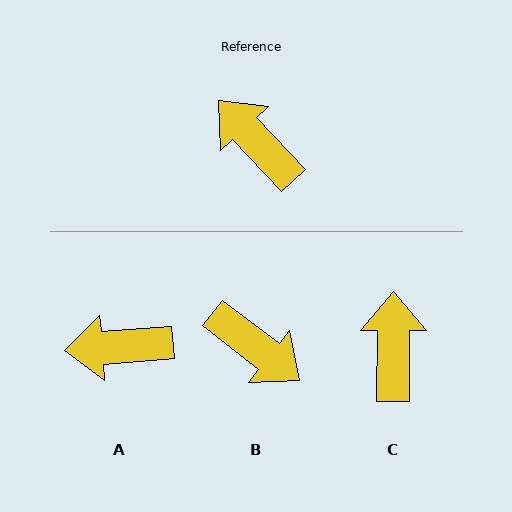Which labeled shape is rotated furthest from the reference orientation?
B, about 171 degrees away.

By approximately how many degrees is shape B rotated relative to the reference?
Approximately 171 degrees clockwise.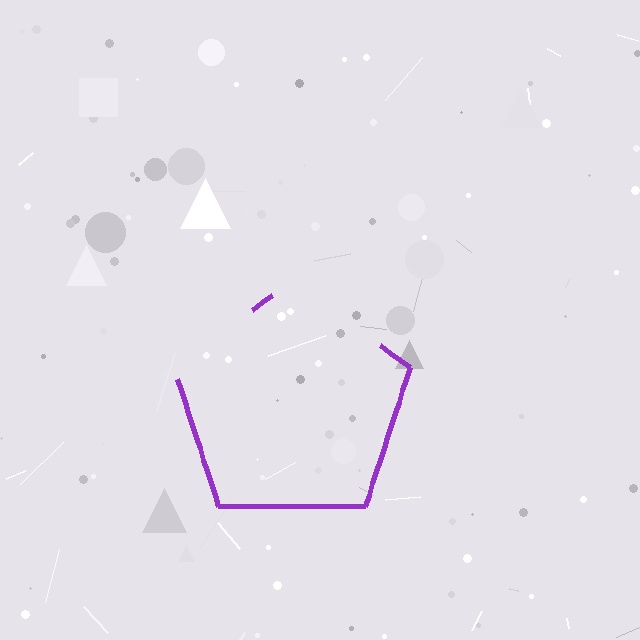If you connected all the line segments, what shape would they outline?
They would outline a pentagon.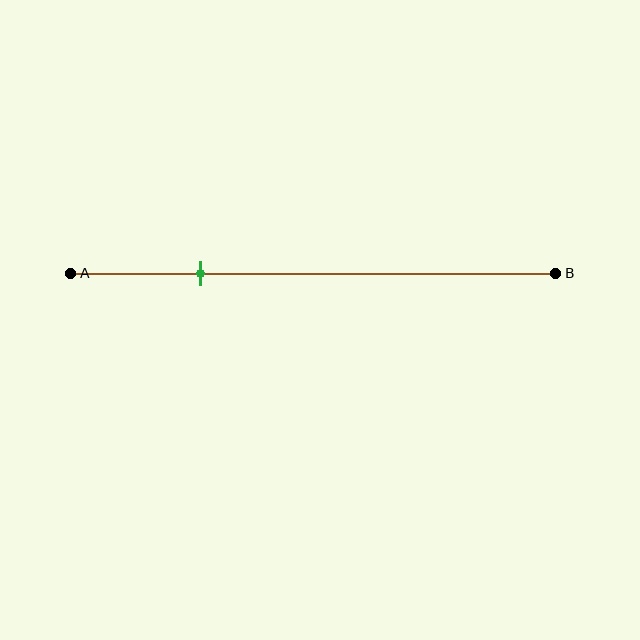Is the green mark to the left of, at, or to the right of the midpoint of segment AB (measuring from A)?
The green mark is to the left of the midpoint of segment AB.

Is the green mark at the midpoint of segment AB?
No, the mark is at about 25% from A, not at the 50% midpoint.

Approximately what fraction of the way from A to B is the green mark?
The green mark is approximately 25% of the way from A to B.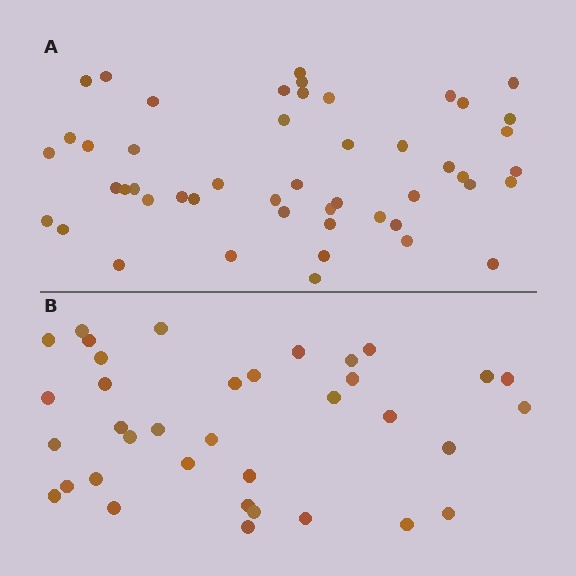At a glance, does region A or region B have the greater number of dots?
Region A (the top region) has more dots.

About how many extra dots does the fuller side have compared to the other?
Region A has approximately 15 more dots than region B.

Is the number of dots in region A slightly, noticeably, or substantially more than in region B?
Region A has noticeably more, but not dramatically so. The ratio is roughly 1.4 to 1.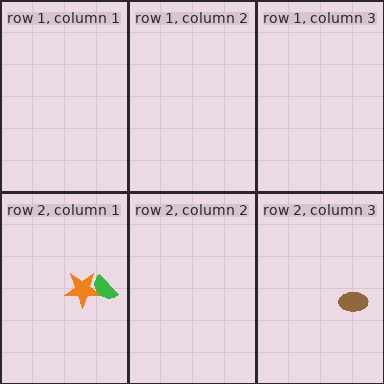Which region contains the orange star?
The row 2, column 1 region.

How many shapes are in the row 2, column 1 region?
2.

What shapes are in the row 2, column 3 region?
The brown ellipse.